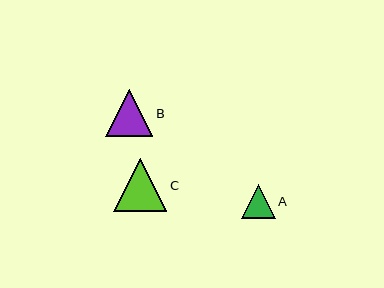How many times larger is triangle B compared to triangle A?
Triangle B is approximately 1.4 times the size of triangle A.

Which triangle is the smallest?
Triangle A is the smallest with a size of approximately 33 pixels.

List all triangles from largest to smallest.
From largest to smallest: C, B, A.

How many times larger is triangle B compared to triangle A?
Triangle B is approximately 1.4 times the size of triangle A.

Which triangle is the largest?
Triangle C is the largest with a size of approximately 53 pixels.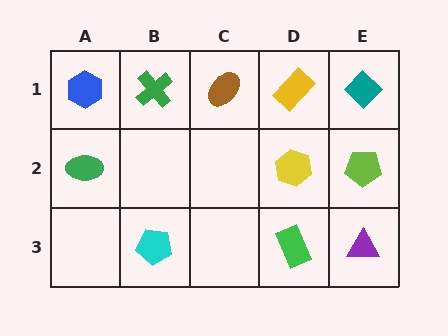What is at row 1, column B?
A green cross.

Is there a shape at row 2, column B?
No, that cell is empty.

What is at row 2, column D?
A yellow hexagon.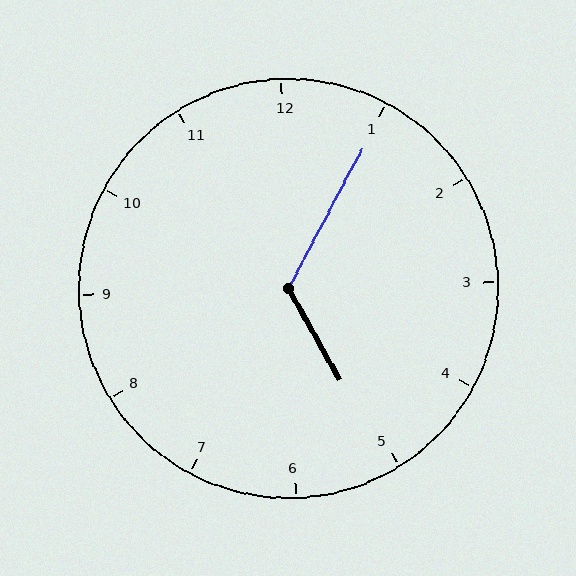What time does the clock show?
5:05.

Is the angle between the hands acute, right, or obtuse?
It is obtuse.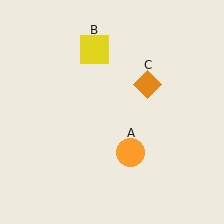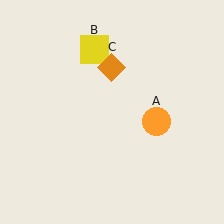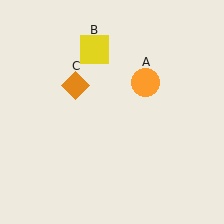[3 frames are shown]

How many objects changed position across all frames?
2 objects changed position: orange circle (object A), orange diamond (object C).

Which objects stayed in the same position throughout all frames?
Yellow square (object B) remained stationary.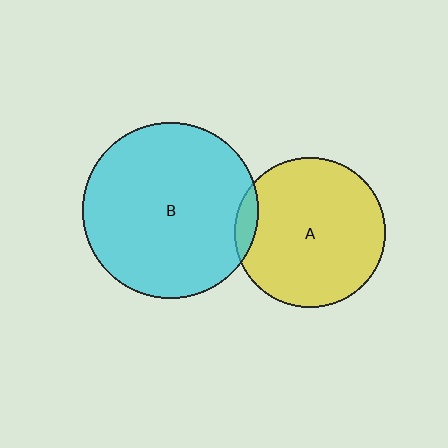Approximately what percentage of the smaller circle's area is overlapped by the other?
Approximately 5%.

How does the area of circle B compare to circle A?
Approximately 1.4 times.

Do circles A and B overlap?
Yes.